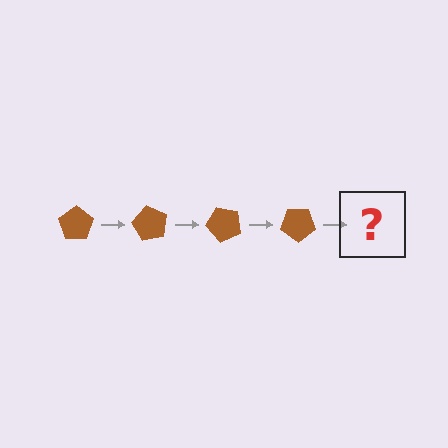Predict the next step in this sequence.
The next step is a brown pentagon rotated 240 degrees.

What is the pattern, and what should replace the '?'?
The pattern is that the pentagon rotates 60 degrees each step. The '?' should be a brown pentagon rotated 240 degrees.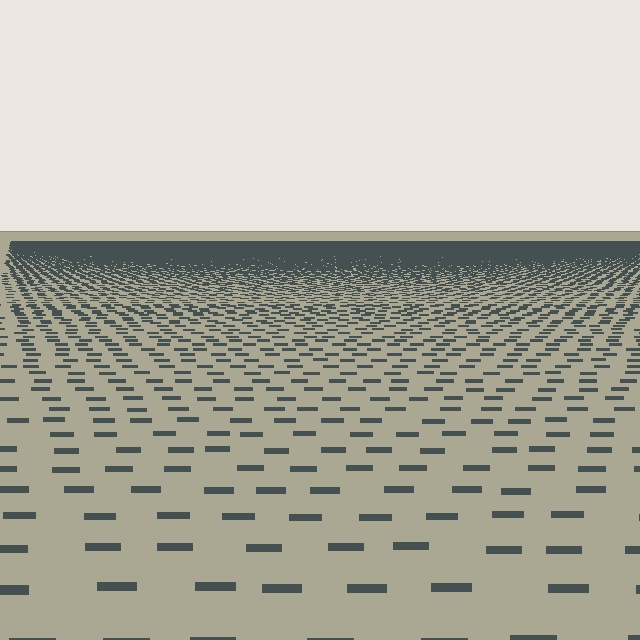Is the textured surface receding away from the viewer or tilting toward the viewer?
The surface is receding away from the viewer. Texture elements get smaller and denser toward the top.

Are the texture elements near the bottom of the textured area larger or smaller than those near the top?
Larger. Near the bottom, elements are closer to the viewer and appear at a bigger on-screen size.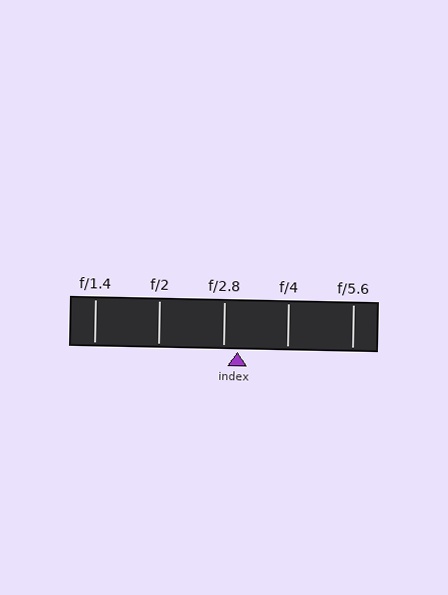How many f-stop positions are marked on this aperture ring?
There are 5 f-stop positions marked.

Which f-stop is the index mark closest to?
The index mark is closest to f/2.8.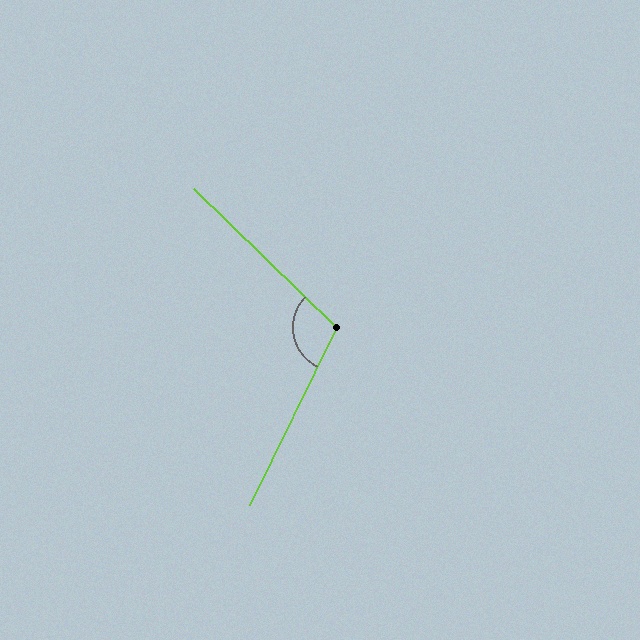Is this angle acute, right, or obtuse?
It is obtuse.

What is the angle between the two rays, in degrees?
Approximately 108 degrees.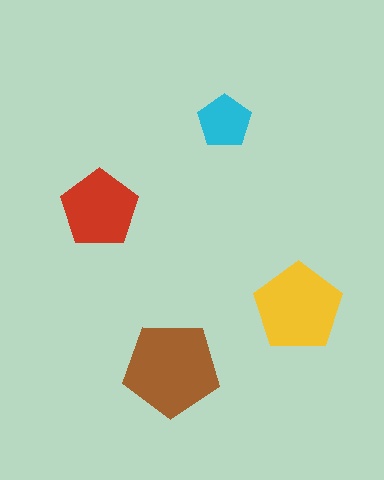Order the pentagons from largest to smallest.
the brown one, the yellow one, the red one, the cyan one.